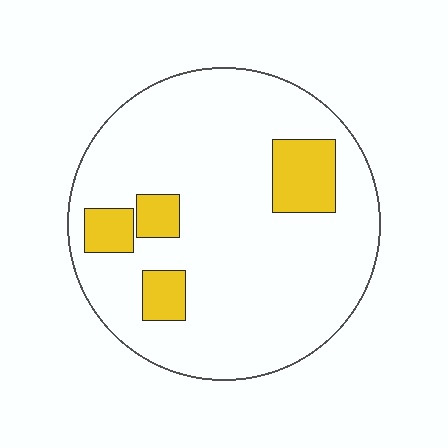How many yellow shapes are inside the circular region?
4.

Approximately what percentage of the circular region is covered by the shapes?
Approximately 15%.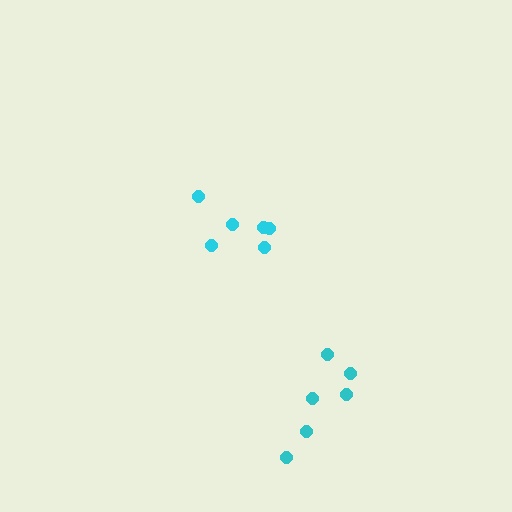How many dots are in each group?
Group 1: 6 dots, Group 2: 6 dots (12 total).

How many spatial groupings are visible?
There are 2 spatial groupings.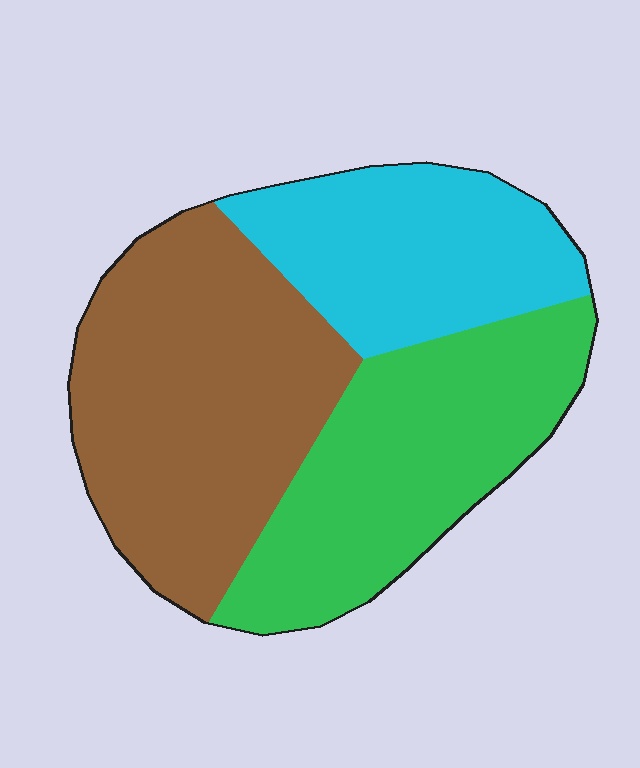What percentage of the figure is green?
Green covers 33% of the figure.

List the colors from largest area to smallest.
From largest to smallest: brown, green, cyan.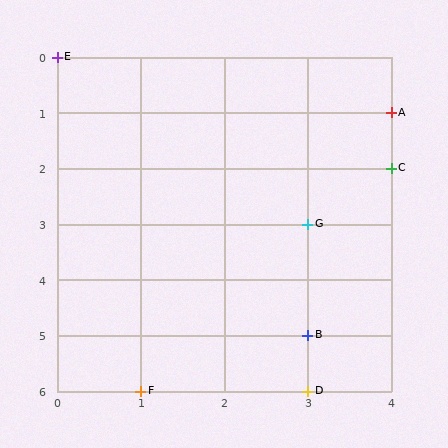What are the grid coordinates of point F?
Point F is at grid coordinates (1, 6).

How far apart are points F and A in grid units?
Points F and A are 3 columns and 5 rows apart (about 5.8 grid units diagonally).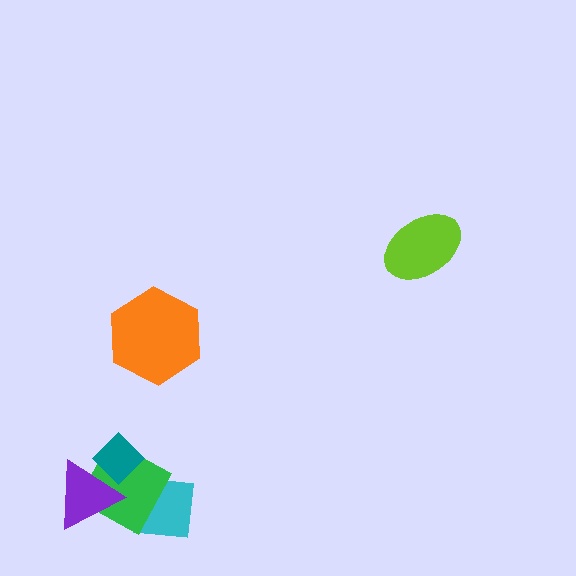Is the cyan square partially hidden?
Yes, it is partially covered by another shape.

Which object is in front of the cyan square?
The green diamond is in front of the cyan square.